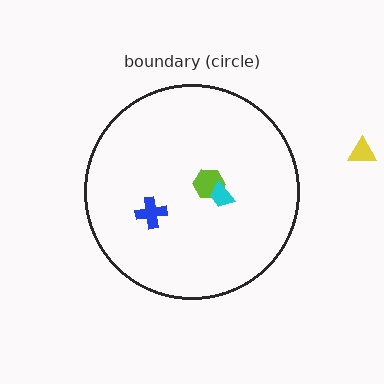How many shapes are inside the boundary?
3 inside, 1 outside.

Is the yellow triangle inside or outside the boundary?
Outside.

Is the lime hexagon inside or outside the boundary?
Inside.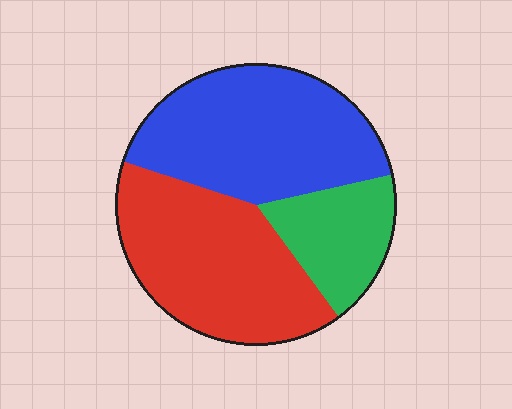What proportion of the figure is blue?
Blue covers 42% of the figure.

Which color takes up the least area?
Green, at roughly 20%.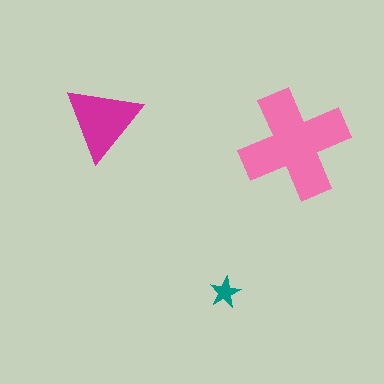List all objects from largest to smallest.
The pink cross, the magenta triangle, the teal star.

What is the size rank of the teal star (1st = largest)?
3rd.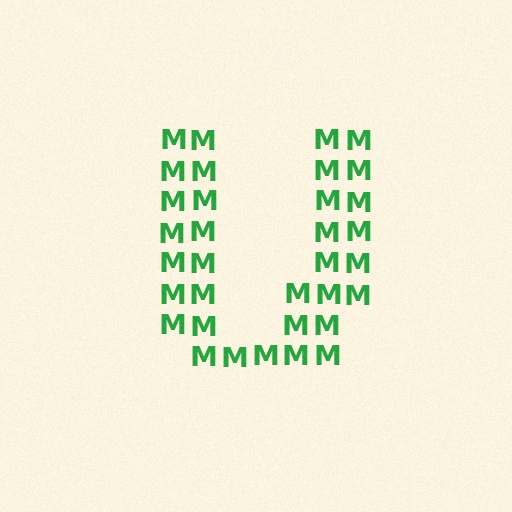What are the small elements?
The small elements are letter M's.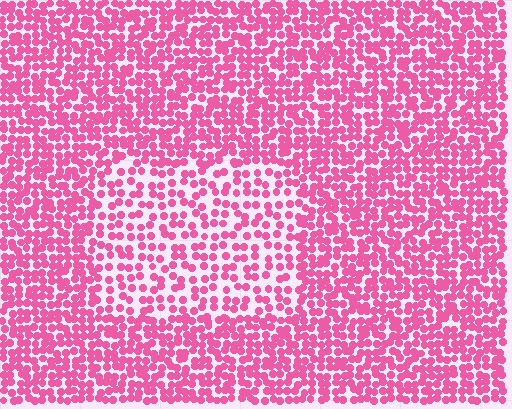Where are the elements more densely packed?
The elements are more densely packed outside the rectangle boundary.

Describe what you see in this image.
The image contains small pink elements arranged at two different densities. A rectangle-shaped region is visible where the elements are less densely packed than the surrounding area.